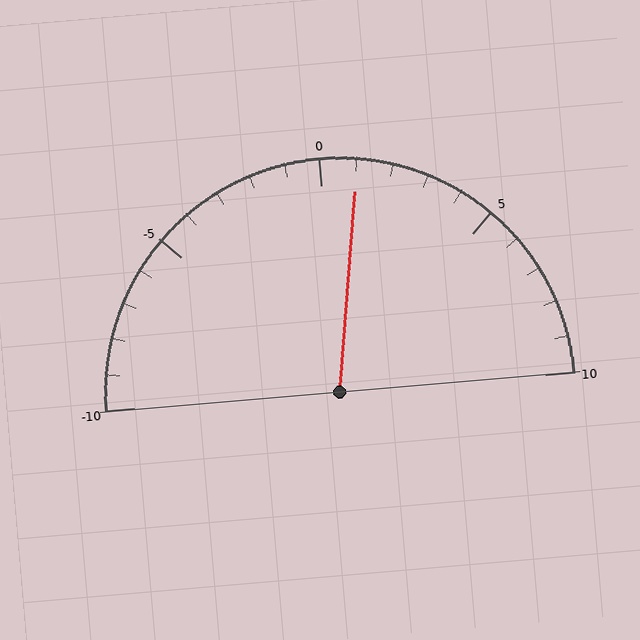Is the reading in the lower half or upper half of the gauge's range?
The reading is in the upper half of the range (-10 to 10).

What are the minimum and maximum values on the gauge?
The gauge ranges from -10 to 10.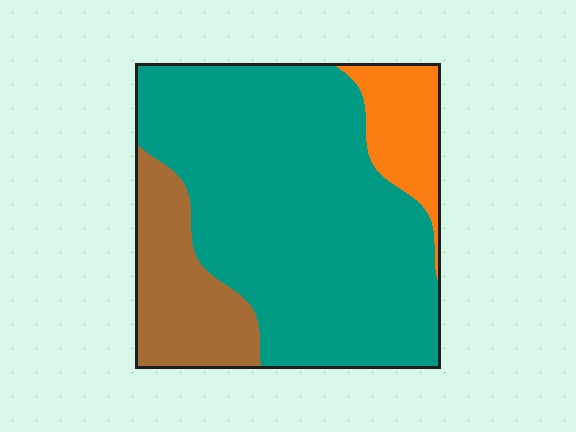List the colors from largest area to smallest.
From largest to smallest: teal, brown, orange.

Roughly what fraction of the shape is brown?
Brown covers 18% of the shape.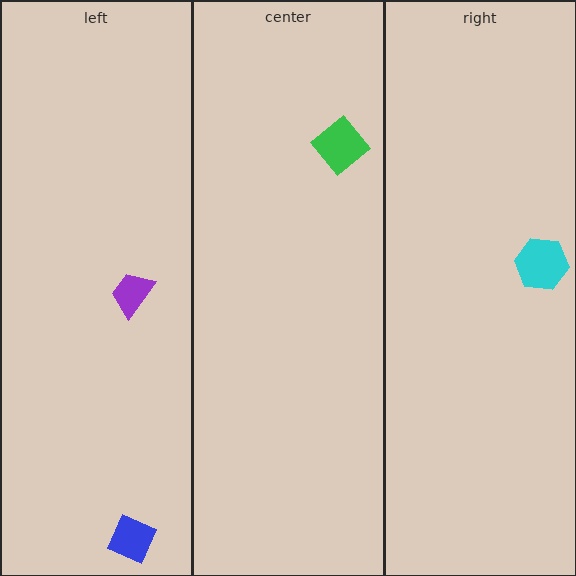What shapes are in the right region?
The cyan hexagon.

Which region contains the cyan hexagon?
The right region.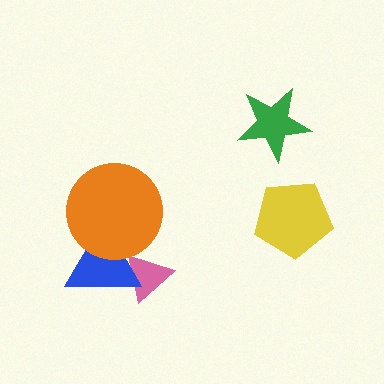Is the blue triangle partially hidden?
Yes, it is partially covered by another shape.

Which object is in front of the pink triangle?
The blue triangle is in front of the pink triangle.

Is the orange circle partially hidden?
No, no other shape covers it.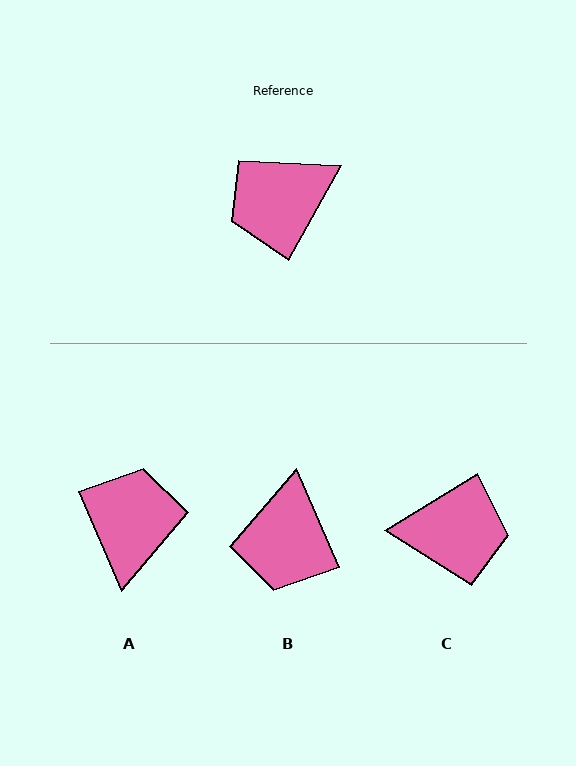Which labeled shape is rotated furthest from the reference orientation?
C, about 151 degrees away.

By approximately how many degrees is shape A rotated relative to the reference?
Approximately 127 degrees clockwise.